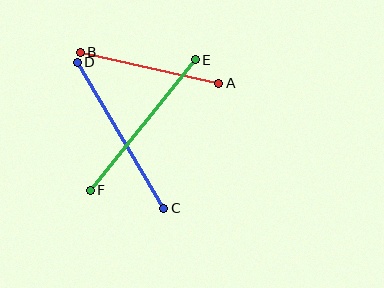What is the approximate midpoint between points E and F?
The midpoint is at approximately (143, 125) pixels.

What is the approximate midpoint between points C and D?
The midpoint is at approximately (121, 135) pixels.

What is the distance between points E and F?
The distance is approximately 168 pixels.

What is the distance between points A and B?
The distance is approximately 142 pixels.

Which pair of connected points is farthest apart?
Points C and D are farthest apart.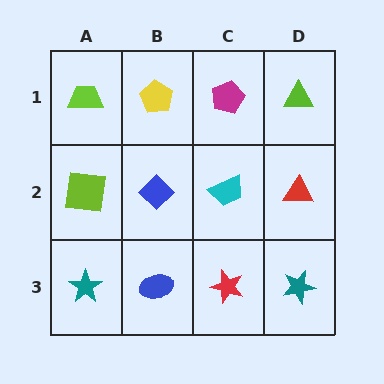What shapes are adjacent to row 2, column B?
A yellow pentagon (row 1, column B), a blue ellipse (row 3, column B), a lime square (row 2, column A), a cyan trapezoid (row 2, column C).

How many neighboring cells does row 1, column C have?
3.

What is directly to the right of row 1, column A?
A yellow pentagon.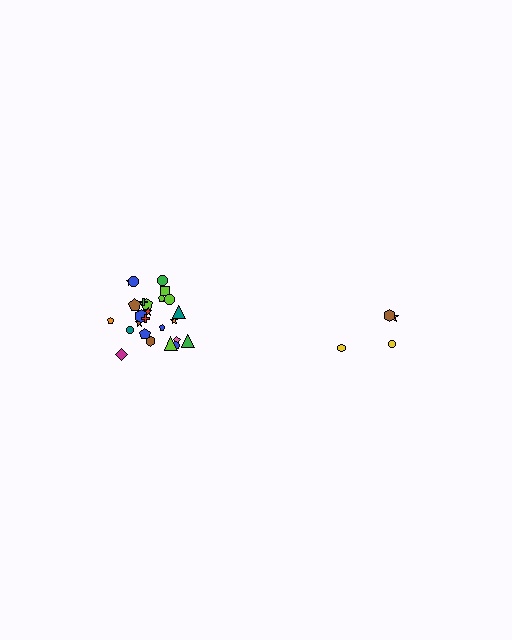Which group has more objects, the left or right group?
The left group.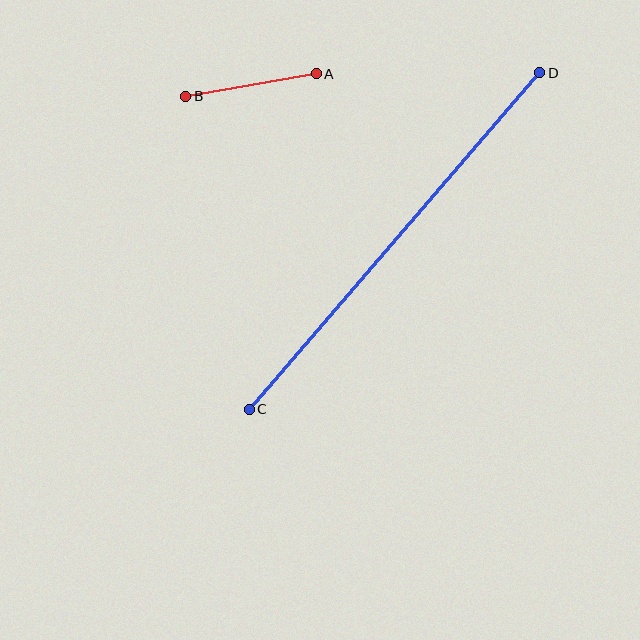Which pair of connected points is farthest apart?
Points C and D are farthest apart.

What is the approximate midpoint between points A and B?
The midpoint is at approximately (251, 85) pixels.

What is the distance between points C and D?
The distance is approximately 445 pixels.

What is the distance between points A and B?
The distance is approximately 132 pixels.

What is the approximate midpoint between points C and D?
The midpoint is at approximately (395, 241) pixels.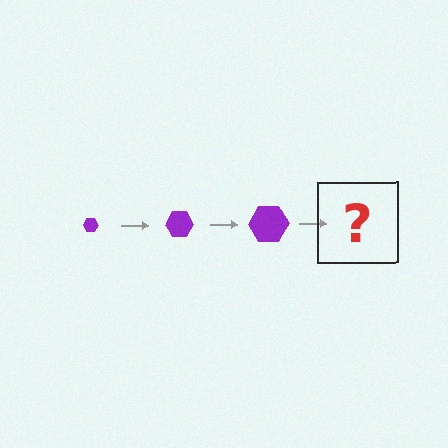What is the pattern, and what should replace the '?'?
The pattern is that the hexagon gets progressively larger each step. The '?' should be a purple hexagon, larger than the previous one.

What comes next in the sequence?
The next element should be a purple hexagon, larger than the previous one.